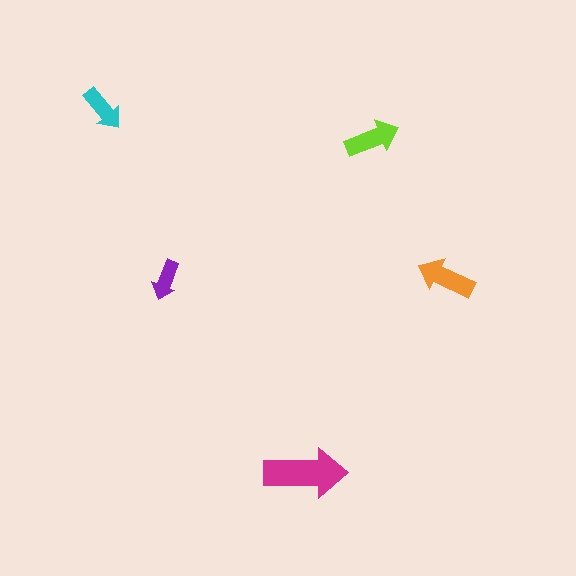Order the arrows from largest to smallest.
the magenta one, the orange one, the lime one, the cyan one, the purple one.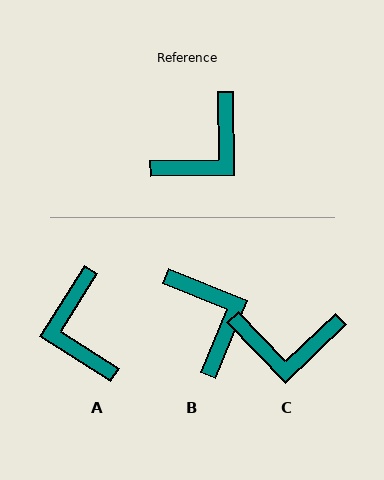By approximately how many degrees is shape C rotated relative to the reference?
Approximately 47 degrees clockwise.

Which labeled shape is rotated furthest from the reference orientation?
A, about 123 degrees away.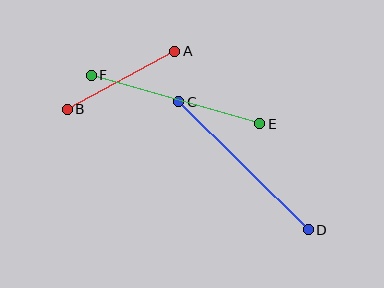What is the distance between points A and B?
The distance is approximately 122 pixels.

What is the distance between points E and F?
The distance is approximately 175 pixels.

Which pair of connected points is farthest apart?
Points C and D are farthest apart.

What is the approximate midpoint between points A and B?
The midpoint is at approximately (121, 80) pixels.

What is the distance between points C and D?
The distance is approximately 182 pixels.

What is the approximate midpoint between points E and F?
The midpoint is at approximately (176, 100) pixels.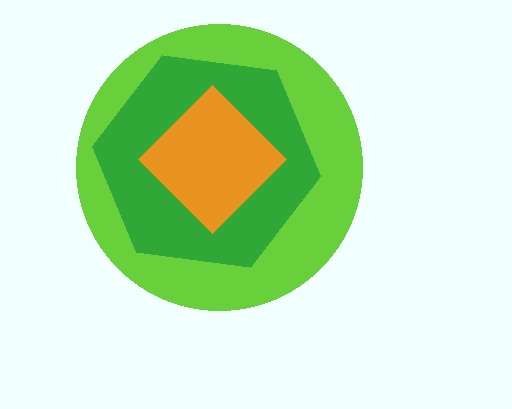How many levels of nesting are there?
3.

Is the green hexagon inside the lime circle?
Yes.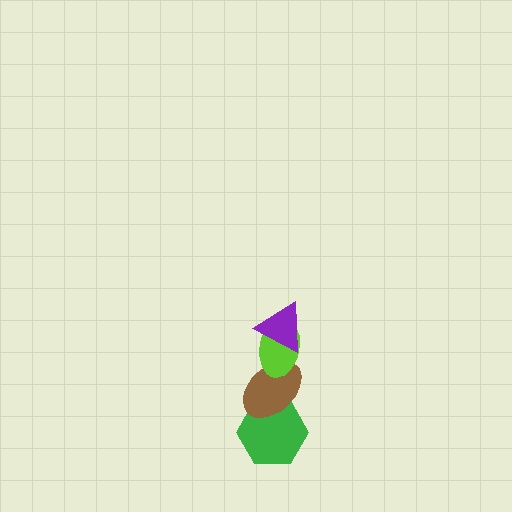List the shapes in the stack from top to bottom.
From top to bottom: the purple triangle, the lime ellipse, the brown ellipse, the green hexagon.